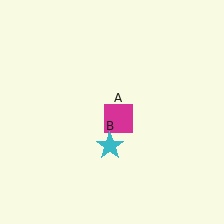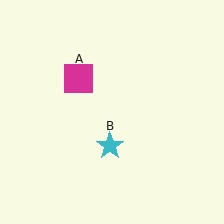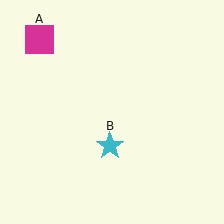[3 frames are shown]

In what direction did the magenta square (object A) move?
The magenta square (object A) moved up and to the left.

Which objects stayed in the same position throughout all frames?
Cyan star (object B) remained stationary.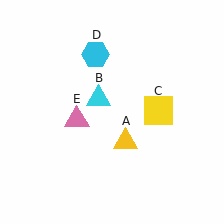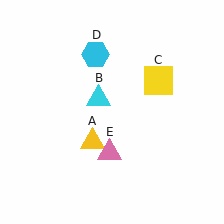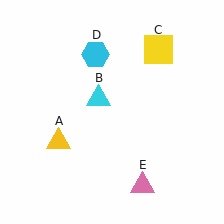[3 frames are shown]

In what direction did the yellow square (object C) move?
The yellow square (object C) moved up.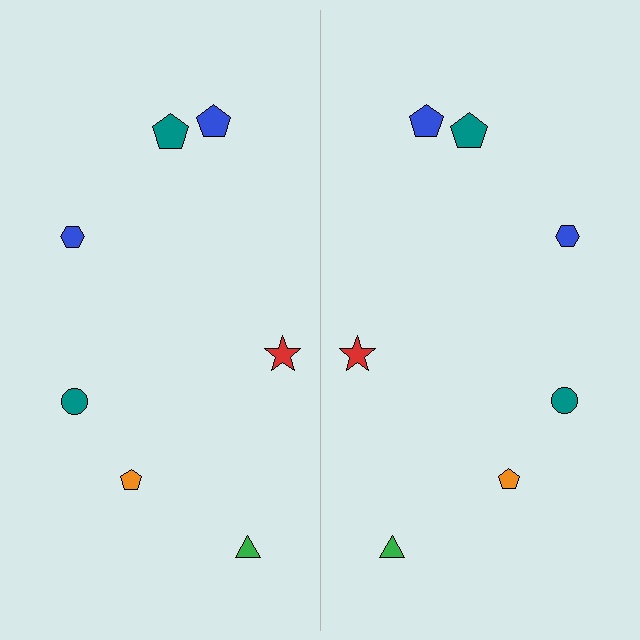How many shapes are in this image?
There are 14 shapes in this image.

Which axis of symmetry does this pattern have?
The pattern has a vertical axis of symmetry running through the center of the image.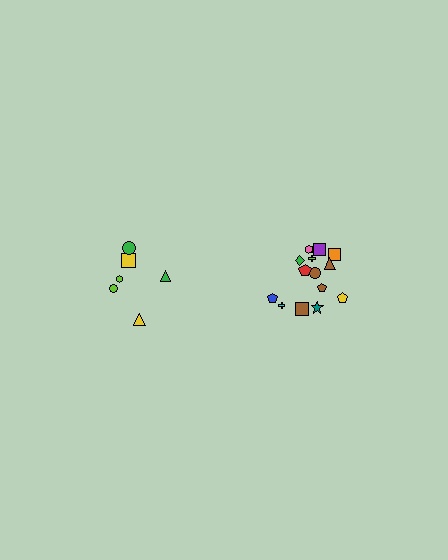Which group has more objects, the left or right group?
The right group.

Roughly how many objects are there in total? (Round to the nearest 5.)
Roughly 20 objects in total.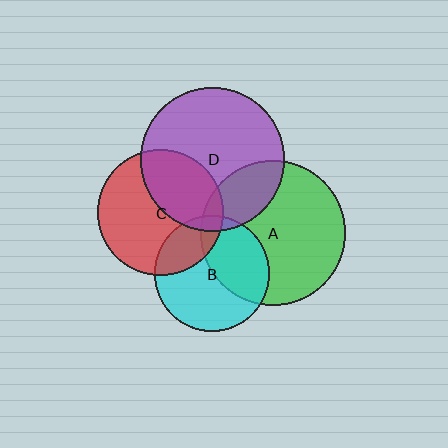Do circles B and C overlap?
Yes.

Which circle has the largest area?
Circle A (green).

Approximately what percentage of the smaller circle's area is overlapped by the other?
Approximately 25%.